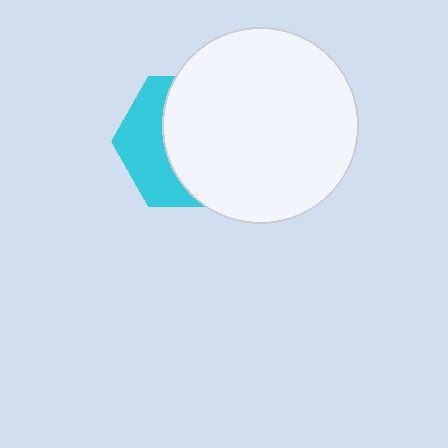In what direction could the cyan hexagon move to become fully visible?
The cyan hexagon could move left. That would shift it out from behind the white circle entirely.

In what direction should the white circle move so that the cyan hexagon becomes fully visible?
The white circle should move right. That is the shortest direction to clear the overlap and leave the cyan hexagon fully visible.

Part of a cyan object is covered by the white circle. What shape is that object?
It is a hexagon.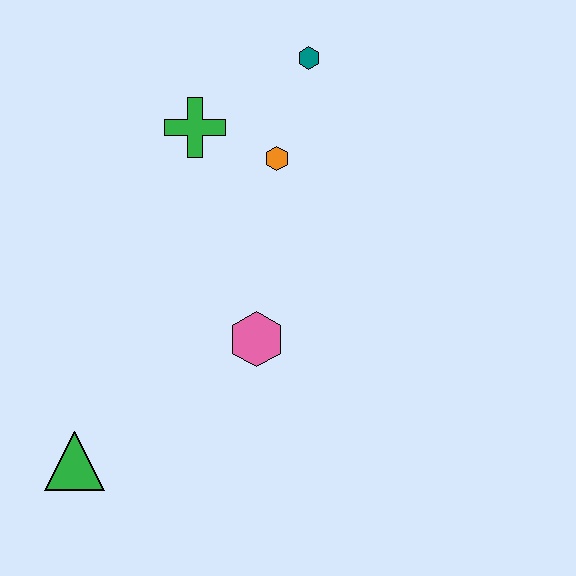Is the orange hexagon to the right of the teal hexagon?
No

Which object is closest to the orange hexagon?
The green cross is closest to the orange hexagon.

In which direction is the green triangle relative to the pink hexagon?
The green triangle is to the left of the pink hexagon.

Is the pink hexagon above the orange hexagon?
No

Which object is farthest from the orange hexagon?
The green triangle is farthest from the orange hexagon.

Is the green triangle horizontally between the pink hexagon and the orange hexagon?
No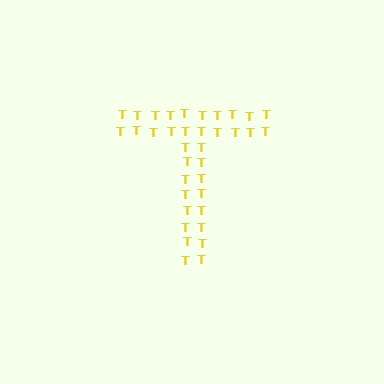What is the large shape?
The large shape is the letter T.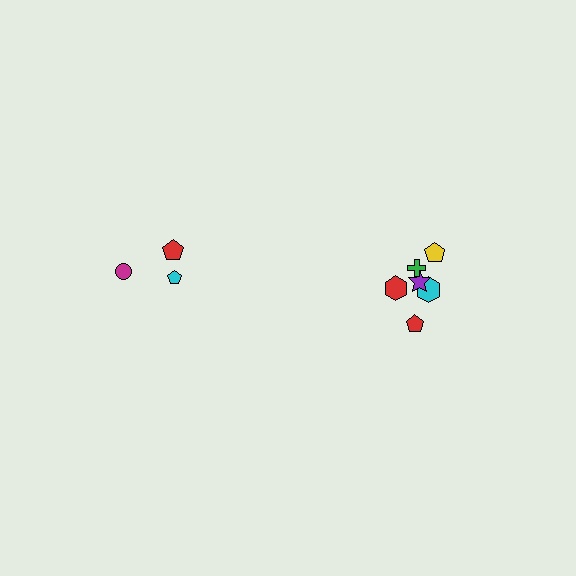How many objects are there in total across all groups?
There are 9 objects.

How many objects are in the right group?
There are 6 objects.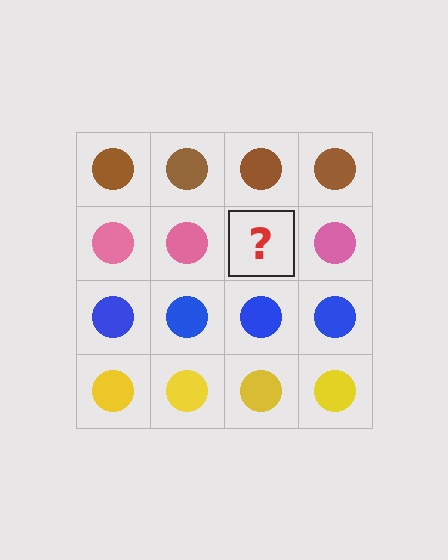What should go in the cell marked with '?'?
The missing cell should contain a pink circle.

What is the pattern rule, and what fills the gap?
The rule is that each row has a consistent color. The gap should be filled with a pink circle.